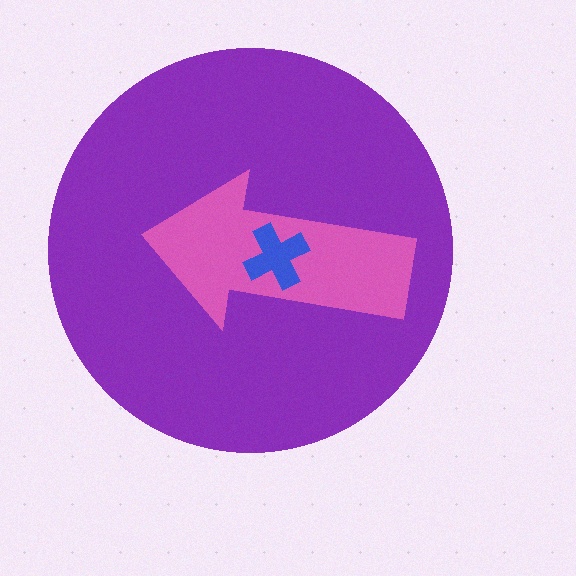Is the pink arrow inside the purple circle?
Yes.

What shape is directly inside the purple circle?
The pink arrow.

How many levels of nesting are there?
3.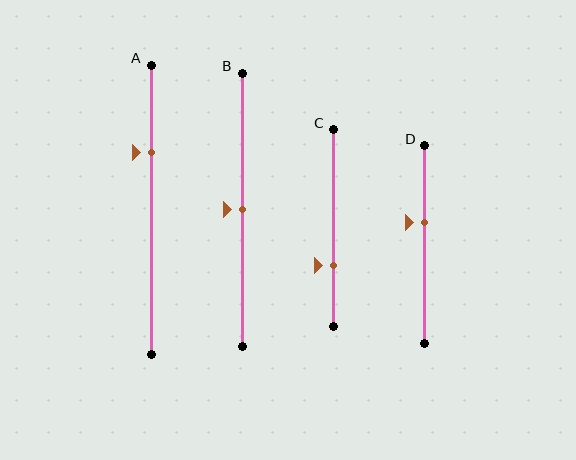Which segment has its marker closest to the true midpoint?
Segment B has its marker closest to the true midpoint.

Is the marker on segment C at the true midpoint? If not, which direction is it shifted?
No, the marker on segment C is shifted downward by about 19% of the segment length.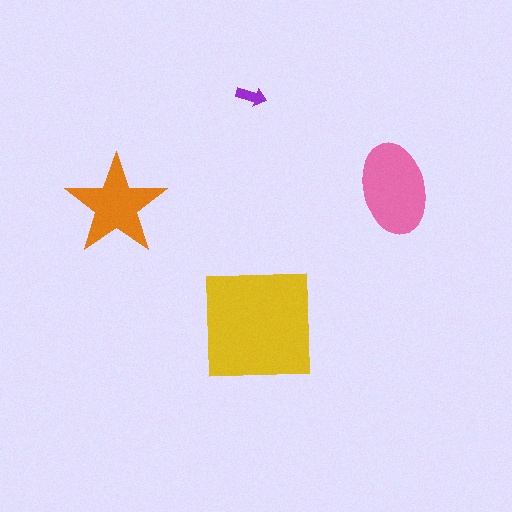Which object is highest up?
The purple arrow is topmost.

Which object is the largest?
The yellow square.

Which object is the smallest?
The purple arrow.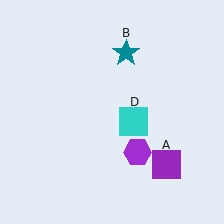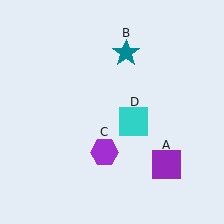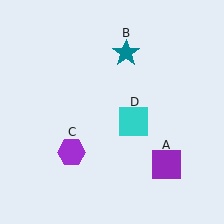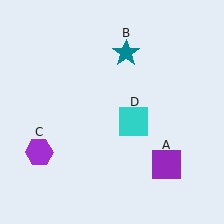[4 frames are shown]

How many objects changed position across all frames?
1 object changed position: purple hexagon (object C).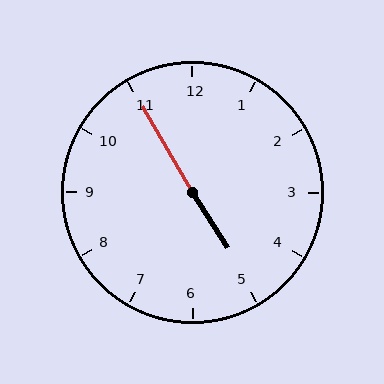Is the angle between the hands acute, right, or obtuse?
It is obtuse.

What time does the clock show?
4:55.